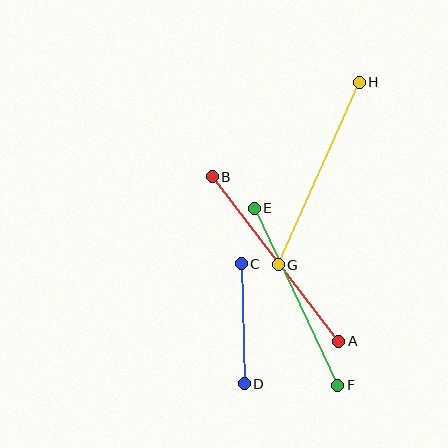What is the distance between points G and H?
The distance is approximately 199 pixels.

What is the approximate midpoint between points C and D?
The midpoint is at approximately (243, 324) pixels.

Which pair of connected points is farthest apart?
Points A and B are farthest apart.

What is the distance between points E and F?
The distance is approximately 196 pixels.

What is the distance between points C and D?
The distance is approximately 120 pixels.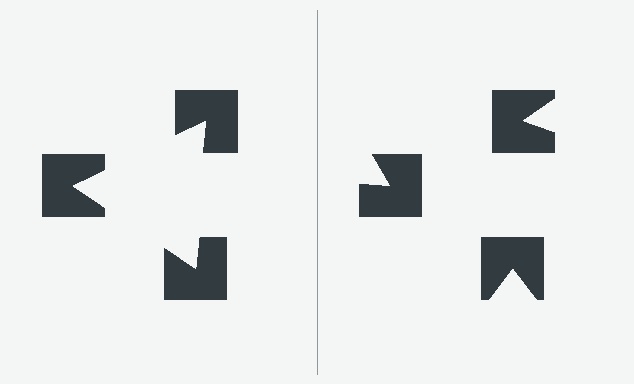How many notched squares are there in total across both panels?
6 — 3 on each side.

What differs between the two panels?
The notched squares are positioned identically on both sides; only the wedge orientations differ. On the left they align to a triangle; on the right they are misaligned.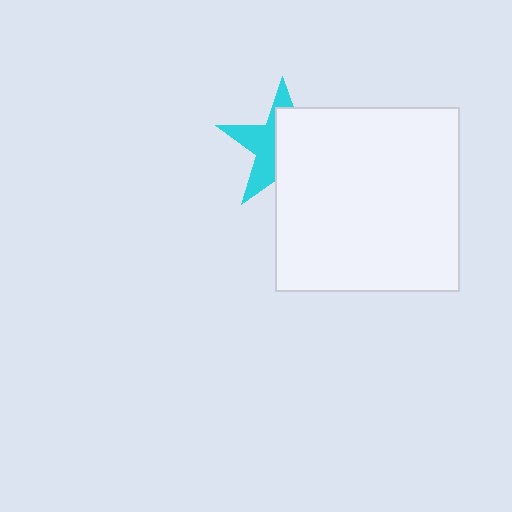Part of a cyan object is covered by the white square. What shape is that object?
It is a star.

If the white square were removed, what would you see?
You would see the complete cyan star.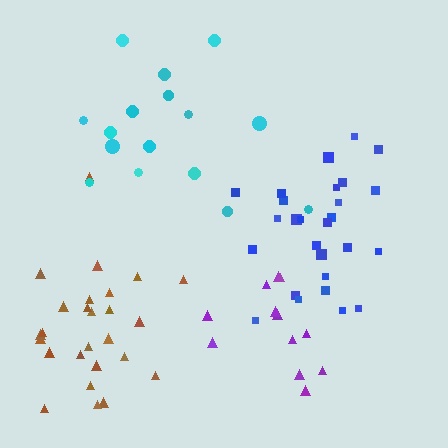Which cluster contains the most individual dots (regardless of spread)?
Blue (27).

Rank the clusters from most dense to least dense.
brown, blue, purple, cyan.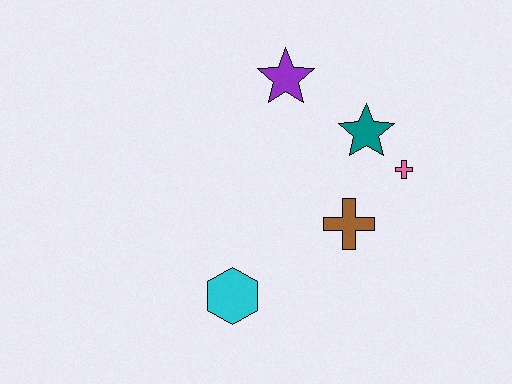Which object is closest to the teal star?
The pink cross is closest to the teal star.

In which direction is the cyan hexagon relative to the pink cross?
The cyan hexagon is to the left of the pink cross.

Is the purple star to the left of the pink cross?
Yes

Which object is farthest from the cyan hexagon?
The purple star is farthest from the cyan hexagon.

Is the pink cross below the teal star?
Yes